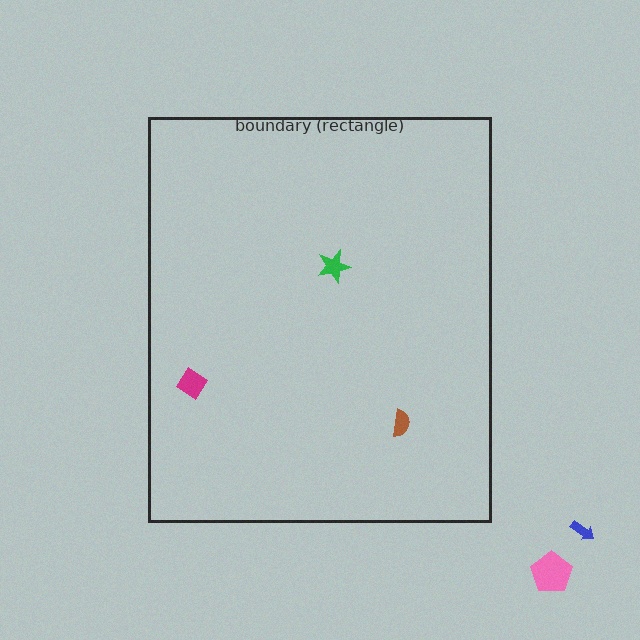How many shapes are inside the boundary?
3 inside, 2 outside.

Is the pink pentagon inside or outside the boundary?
Outside.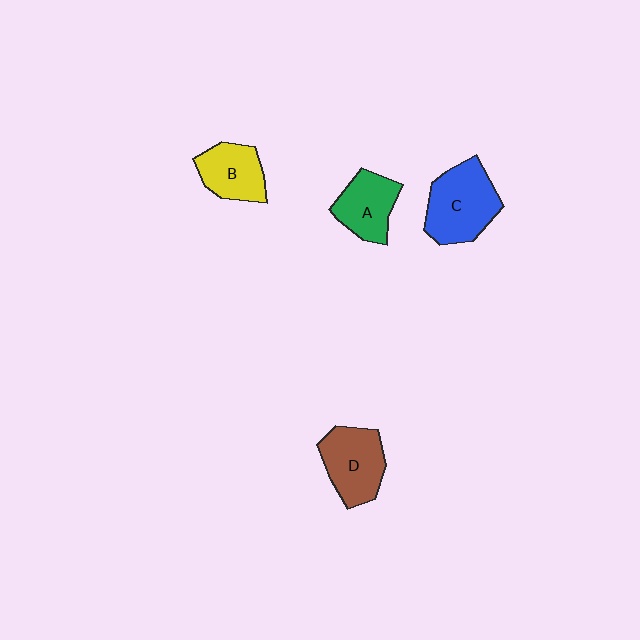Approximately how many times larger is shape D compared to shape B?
Approximately 1.2 times.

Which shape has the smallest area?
Shape B (yellow).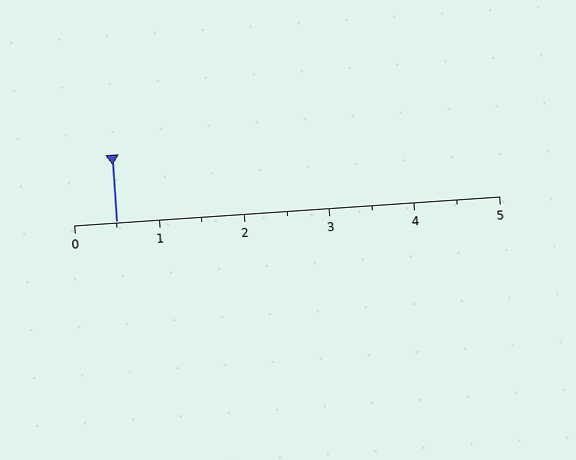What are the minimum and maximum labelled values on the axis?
The axis runs from 0 to 5.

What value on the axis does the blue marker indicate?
The marker indicates approximately 0.5.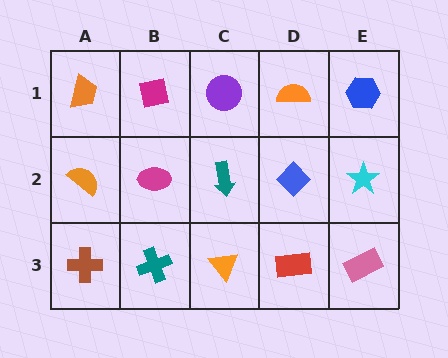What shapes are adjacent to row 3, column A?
An orange semicircle (row 2, column A), a teal cross (row 3, column B).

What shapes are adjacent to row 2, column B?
A magenta square (row 1, column B), a teal cross (row 3, column B), an orange semicircle (row 2, column A), a teal arrow (row 2, column C).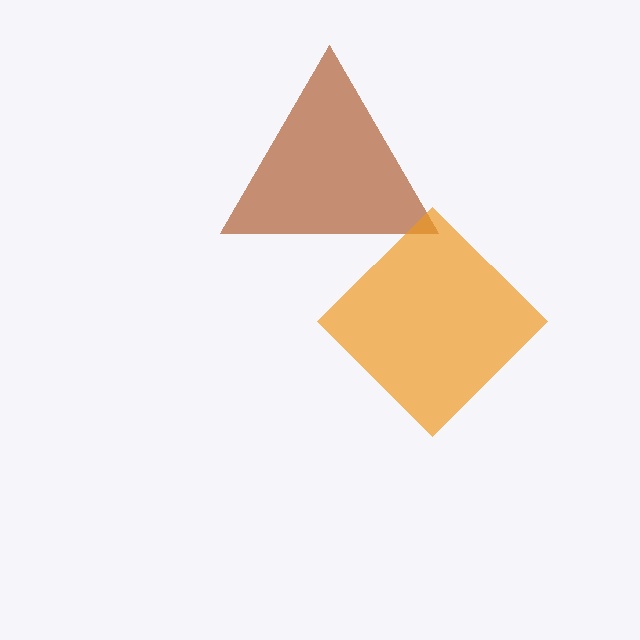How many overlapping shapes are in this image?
There are 2 overlapping shapes in the image.